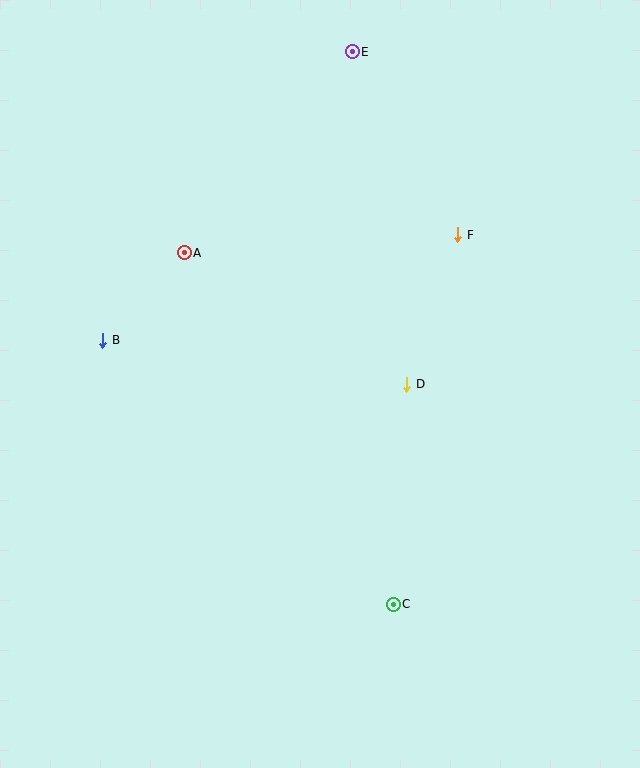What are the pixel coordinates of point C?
Point C is at (393, 604).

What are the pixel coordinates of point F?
Point F is at (458, 235).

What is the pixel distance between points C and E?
The distance between C and E is 554 pixels.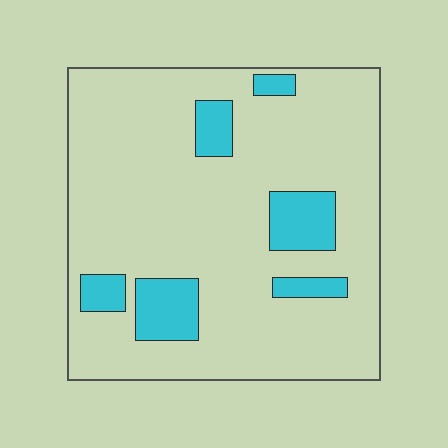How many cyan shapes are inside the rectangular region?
6.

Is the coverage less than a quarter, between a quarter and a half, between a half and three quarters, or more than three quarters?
Less than a quarter.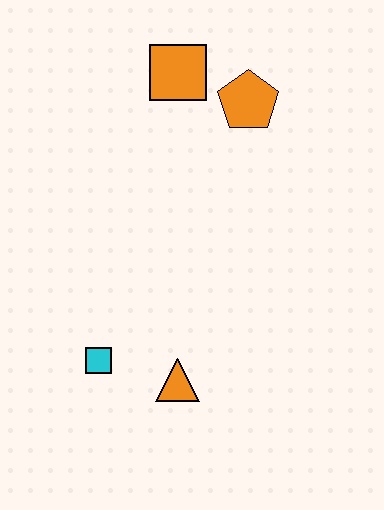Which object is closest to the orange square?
The orange pentagon is closest to the orange square.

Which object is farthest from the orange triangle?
The orange square is farthest from the orange triangle.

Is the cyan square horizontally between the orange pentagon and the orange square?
No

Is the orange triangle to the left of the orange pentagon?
Yes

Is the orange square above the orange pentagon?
Yes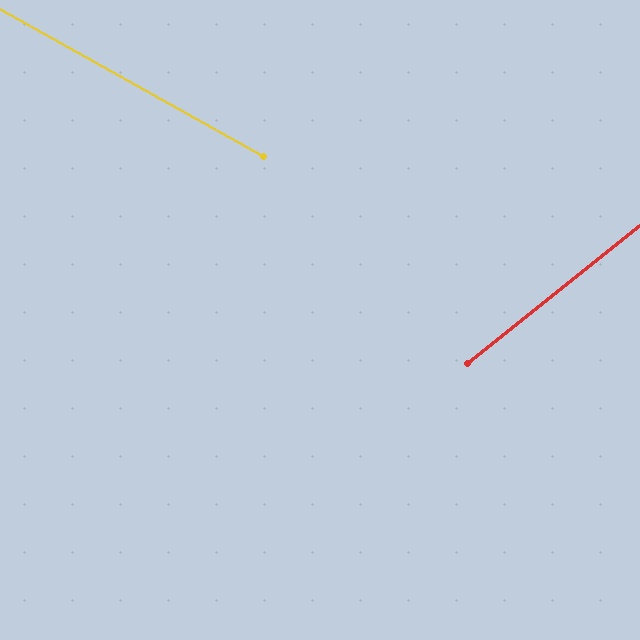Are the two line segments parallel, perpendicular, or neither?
Neither parallel nor perpendicular — they differ by about 68°.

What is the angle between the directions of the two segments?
Approximately 68 degrees.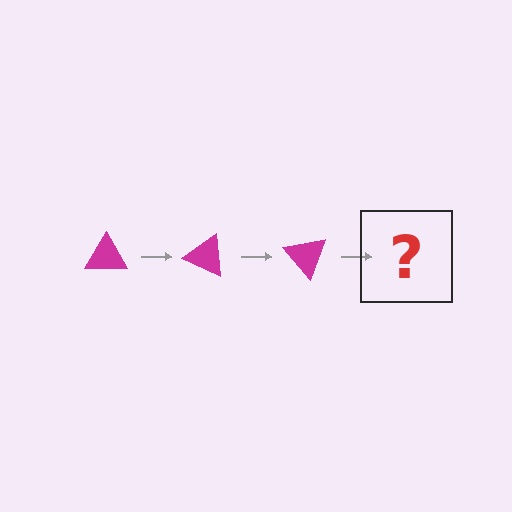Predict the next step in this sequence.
The next step is a magenta triangle rotated 75 degrees.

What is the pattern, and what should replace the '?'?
The pattern is that the triangle rotates 25 degrees each step. The '?' should be a magenta triangle rotated 75 degrees.